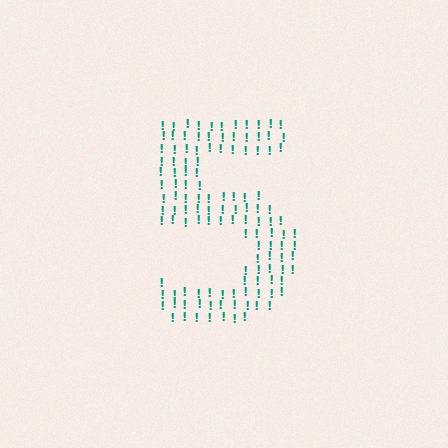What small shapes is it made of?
It is made of small exclamation marks.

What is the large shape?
The large shape is the digit 5.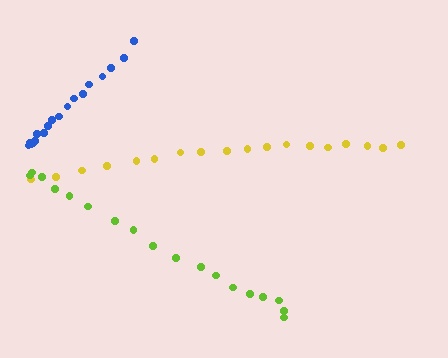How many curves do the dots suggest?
There are 3 distinct paths.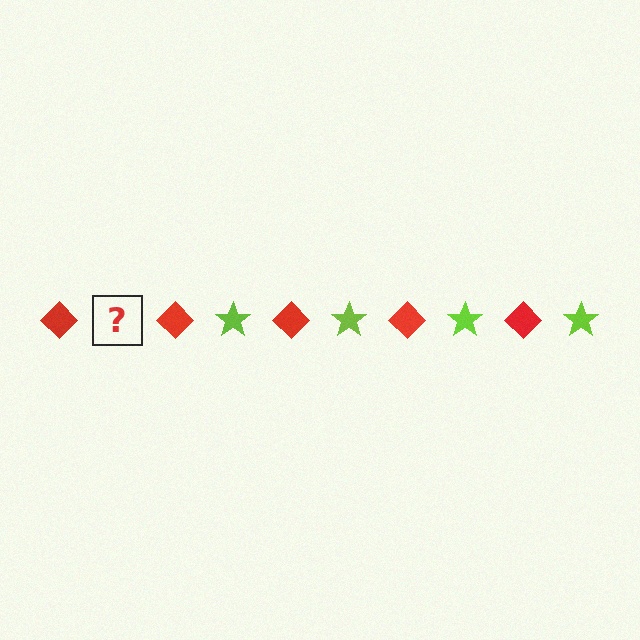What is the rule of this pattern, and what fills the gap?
The rule is that the pattern alternates between red diamond and lime star. The gap should be filled with a lime star.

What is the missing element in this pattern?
The missing element is a lime star.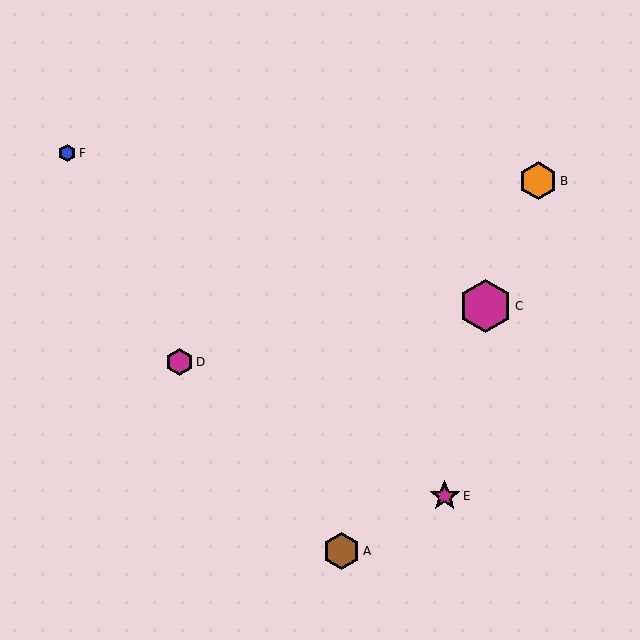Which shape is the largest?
The magenta hexagon (labeled C) is the largest.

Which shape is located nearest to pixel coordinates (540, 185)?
The orange hexagon (labeled B) at (538, 181) is nearest to that location.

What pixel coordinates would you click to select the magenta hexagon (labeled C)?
Click at (485, 306) to select the magenta hexagon C.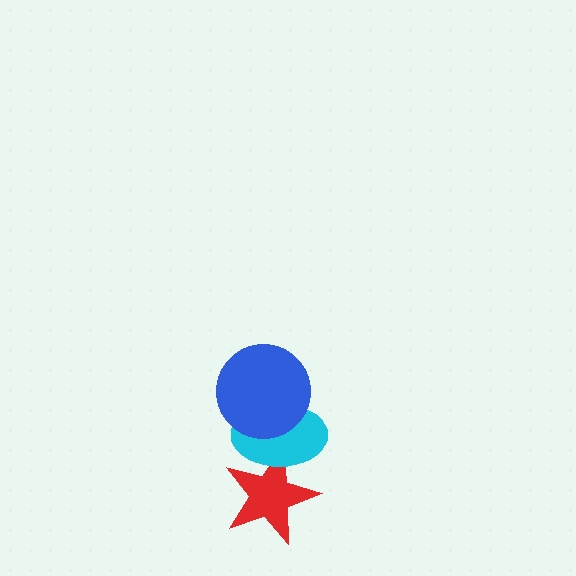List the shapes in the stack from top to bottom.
From top to bottom: the blue circle, the cyan ellipse, the red star.